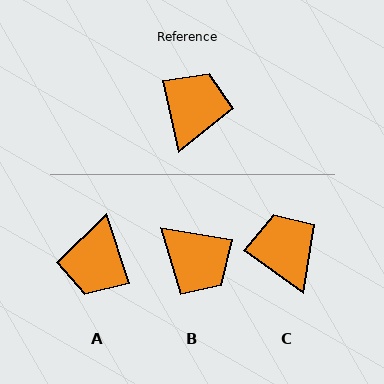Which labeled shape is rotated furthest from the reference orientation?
A, about 174 degrees away.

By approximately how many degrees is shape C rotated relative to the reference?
Approximately 42 degrees counter-clockwise.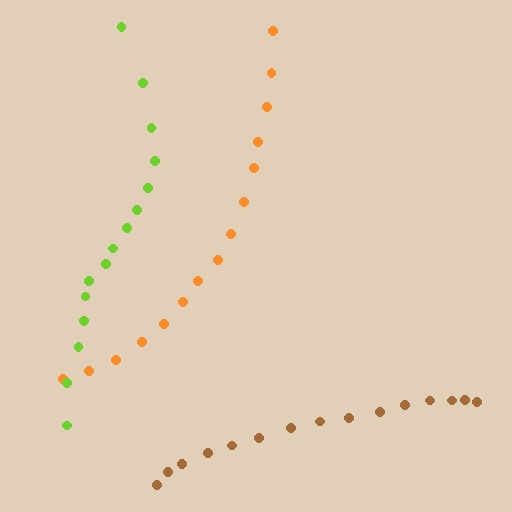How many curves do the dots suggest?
There are 3 distinct paths.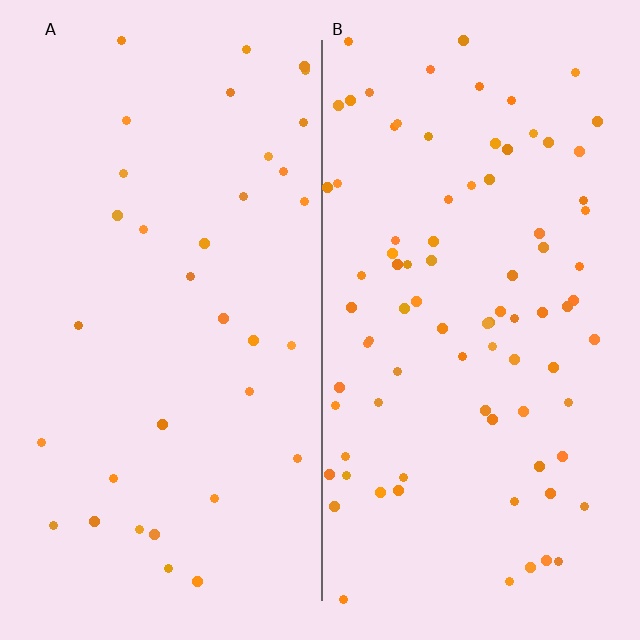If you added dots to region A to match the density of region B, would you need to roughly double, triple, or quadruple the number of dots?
Approximately triple.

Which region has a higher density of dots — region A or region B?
B (the right).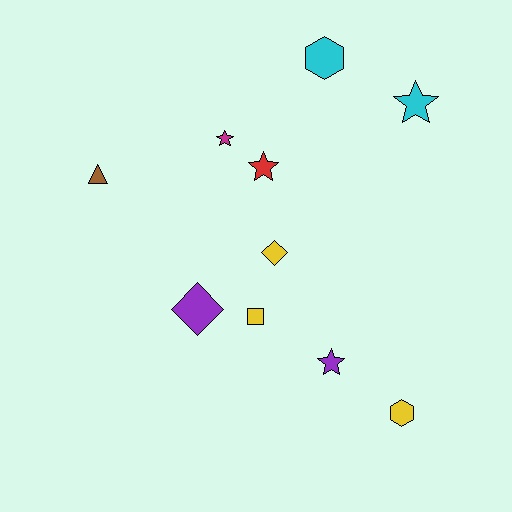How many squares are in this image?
There is 1 square.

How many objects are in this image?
There are 10 objects.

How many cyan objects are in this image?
There are 2 cyan objects.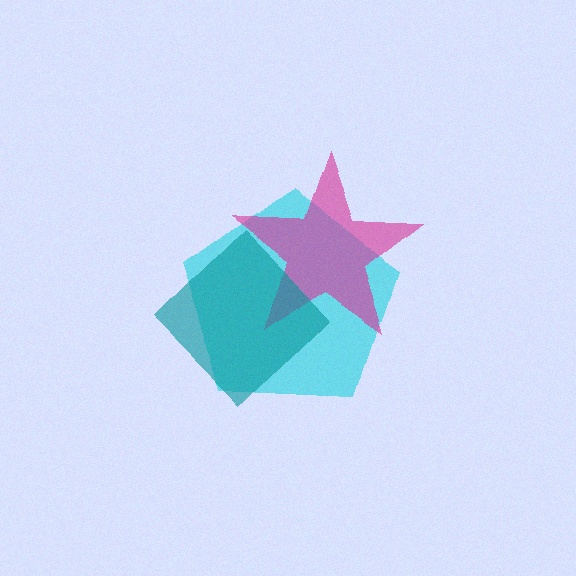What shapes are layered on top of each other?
The layered shapes are: a cyan pentagon, a magenta star, a teal diamond.